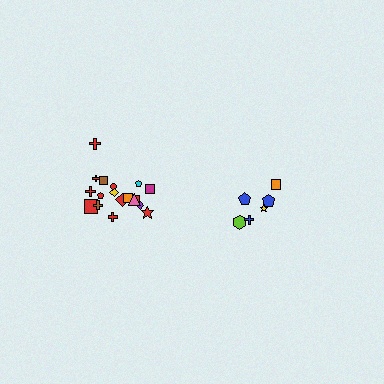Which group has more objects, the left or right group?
The left group.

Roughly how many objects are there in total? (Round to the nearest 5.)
Roughly 25 objects in total.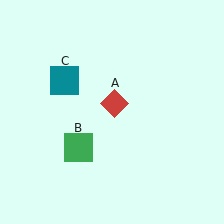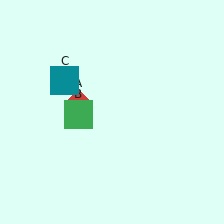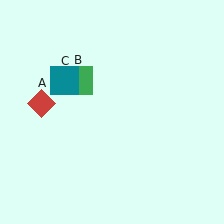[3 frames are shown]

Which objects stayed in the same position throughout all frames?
Teal square (object C) remained stationary.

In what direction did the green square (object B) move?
The green square (object B) moved up.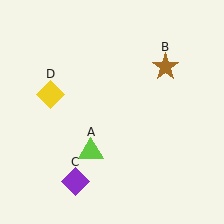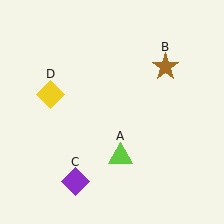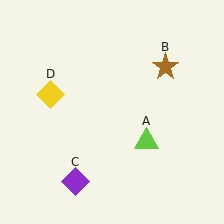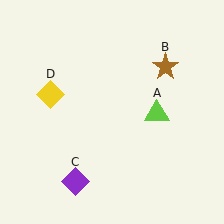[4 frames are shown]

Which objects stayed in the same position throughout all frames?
Brown star (object B) and purple diamond (object C) and yellow diamond (object D) remained stationary.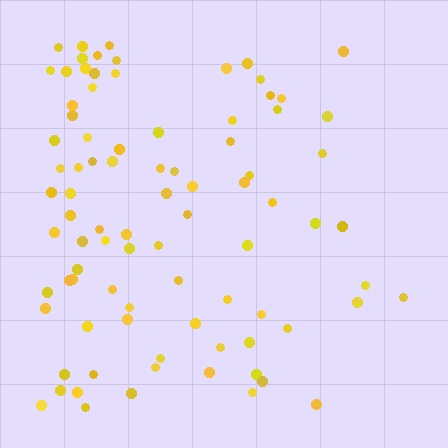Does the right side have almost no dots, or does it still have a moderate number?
Still a moderate number, just noticeably fewer than the left.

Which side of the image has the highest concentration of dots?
The left.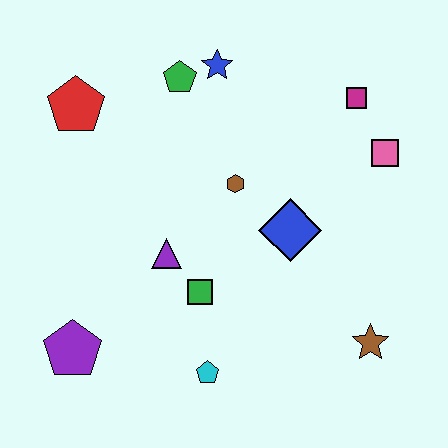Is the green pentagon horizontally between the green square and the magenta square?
No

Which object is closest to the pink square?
The magenta square is closest to the pink square.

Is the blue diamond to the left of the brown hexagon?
No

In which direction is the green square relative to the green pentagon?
The green square is below the green pentagon.